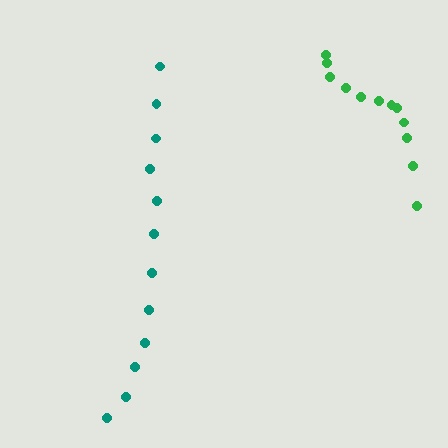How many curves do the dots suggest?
There are 2 distinct paths.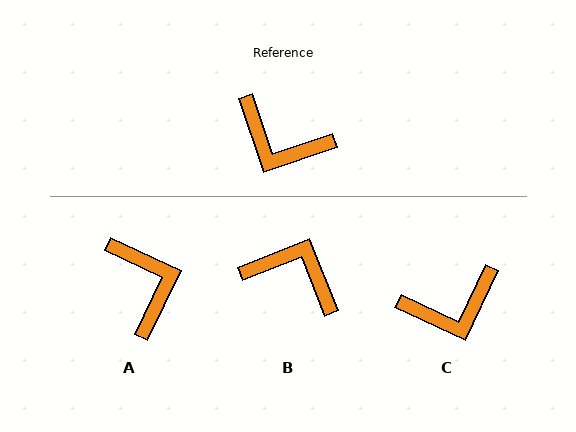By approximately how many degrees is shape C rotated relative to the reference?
Approximately 46 degrees counter-clockwise.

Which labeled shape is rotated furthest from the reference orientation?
B, about 177 degrees away.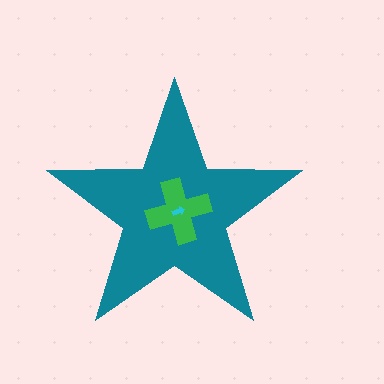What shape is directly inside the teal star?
The green cross.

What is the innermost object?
The cyan arrow.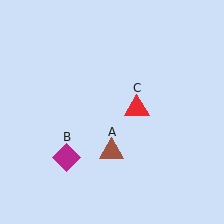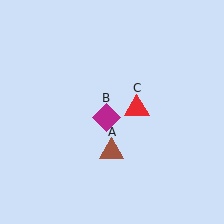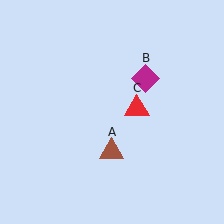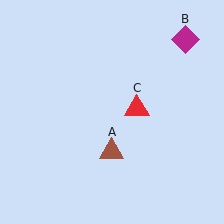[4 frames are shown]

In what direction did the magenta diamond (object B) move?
The magenta diamond (object B) moved up and to the right.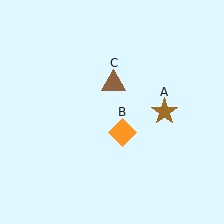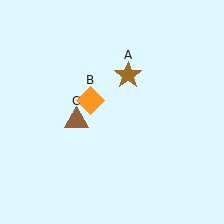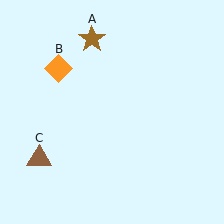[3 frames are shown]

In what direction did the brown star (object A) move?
The brown star (object A) moved up and to the left.